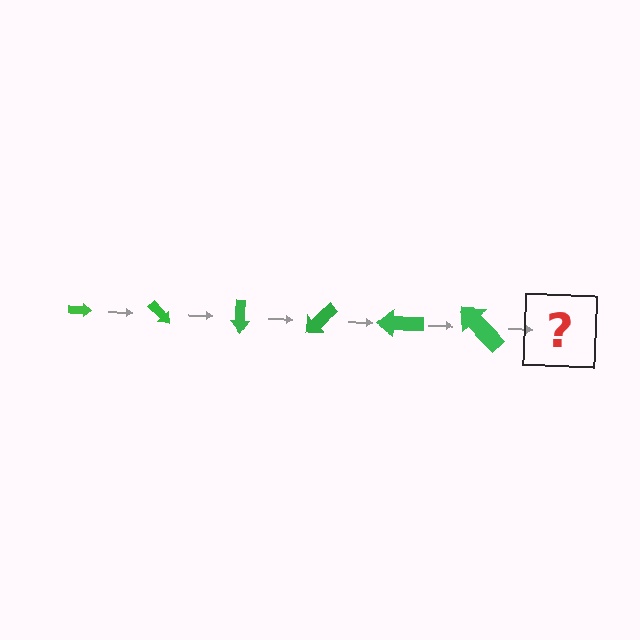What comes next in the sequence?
The next element should be an arrow, larger than the previous one and rotated 270 degrees from the start.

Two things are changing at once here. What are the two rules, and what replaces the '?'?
The two rules are that the arrow grows larger each step and it rotates 45 degrees each step. The '?' should be an arrow, larger than the previous one and rotated 270 degrees from the start.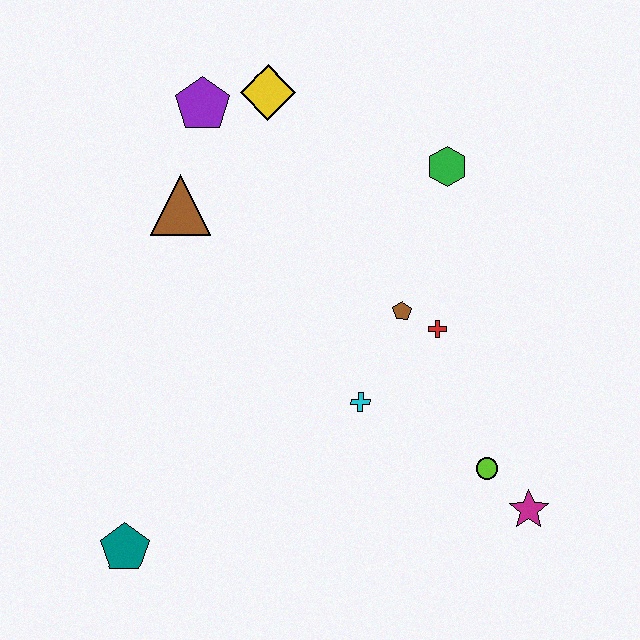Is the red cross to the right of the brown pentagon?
Yes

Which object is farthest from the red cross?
The teal pentagon is farthest from the red cross.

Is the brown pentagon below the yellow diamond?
Yes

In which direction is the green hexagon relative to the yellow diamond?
The green hexagon is to the right of the yellow diamond.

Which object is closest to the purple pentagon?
The yellow diamond is closest to the purple pentagon.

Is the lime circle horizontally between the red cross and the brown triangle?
No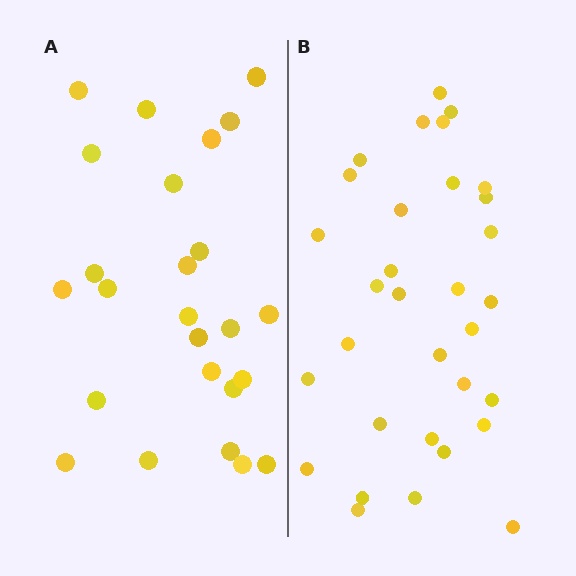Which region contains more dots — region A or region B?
Region B (the right region) has more dots.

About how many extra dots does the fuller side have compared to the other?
Region B has roughly 8 or so more dots than region A.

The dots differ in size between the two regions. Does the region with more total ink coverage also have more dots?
No. Region A has more total ink coverage because its dots are larger, but region B actually contains more individual dots. Total area can be misleading — the number of items is what matters here.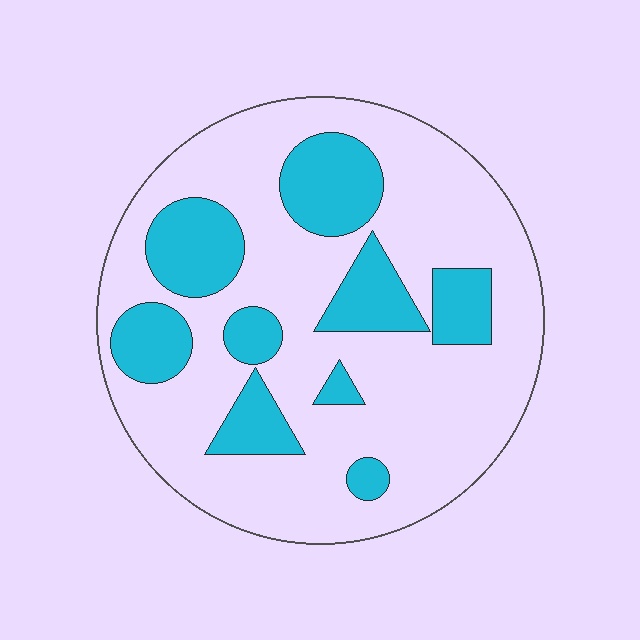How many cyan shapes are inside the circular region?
9.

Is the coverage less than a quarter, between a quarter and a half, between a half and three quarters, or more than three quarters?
Between a quarter and a half.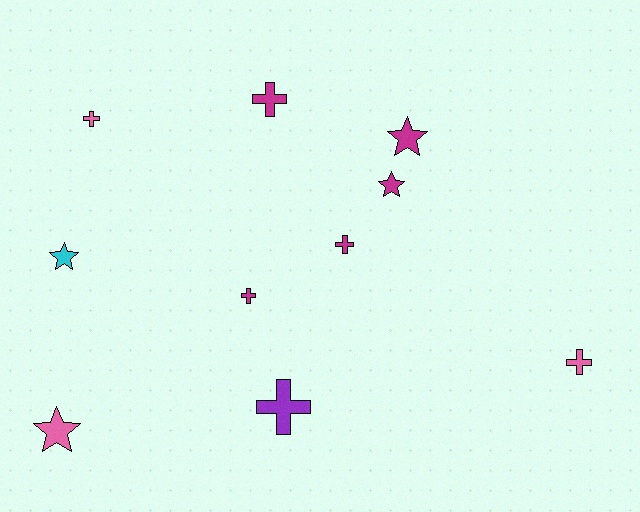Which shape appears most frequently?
Cross, with 6 objects.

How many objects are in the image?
There are 10 objects.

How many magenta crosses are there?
There are 3 magenta crosses.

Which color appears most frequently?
Magenta, with 5 objects.